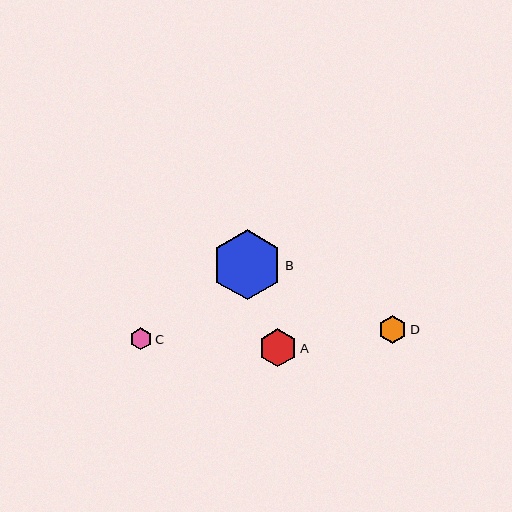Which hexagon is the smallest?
Hexagon C is the smallest with a size of approximately 22 pixels.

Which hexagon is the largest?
Hexagon B is the largest with a size of approximately 70 pixels.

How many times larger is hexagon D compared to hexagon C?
Hexagon D is approximately 1.3 times the size of hexagon C.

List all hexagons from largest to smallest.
From largest to smallest: B, A, D, C.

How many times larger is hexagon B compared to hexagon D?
Hexagon B is approximately 2.5 times the size of hexagon D.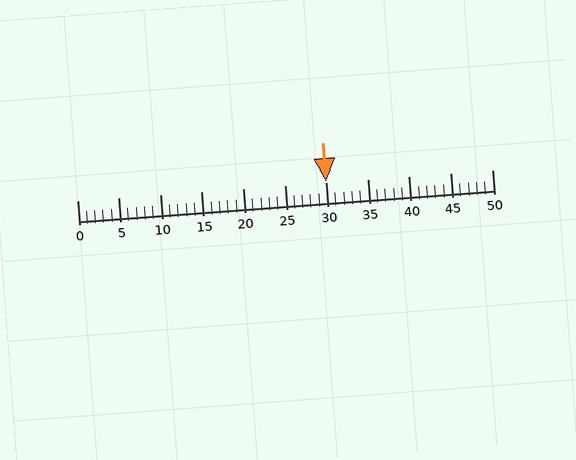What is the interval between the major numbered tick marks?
The major tick marks are spaced 5 units apart.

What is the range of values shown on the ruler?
The ruler shows values from 0 to 50.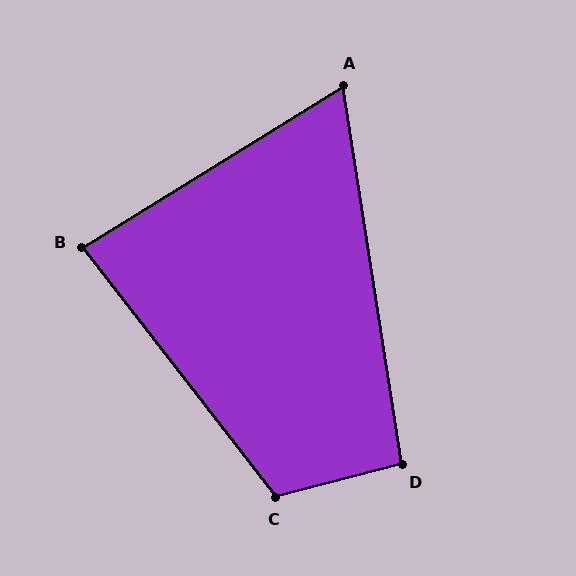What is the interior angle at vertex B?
Approximately 84 degrees (acute).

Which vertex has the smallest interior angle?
A, at approximately 67 degrees.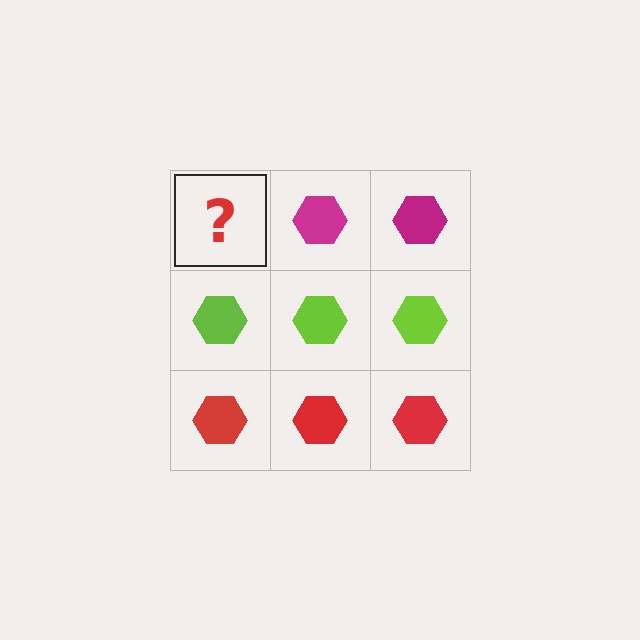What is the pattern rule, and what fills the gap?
The rule is that each row has a consistent color. The gap should be filled with a magenta hexagon.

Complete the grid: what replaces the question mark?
The question mark should be replaced with a magenta hexagon.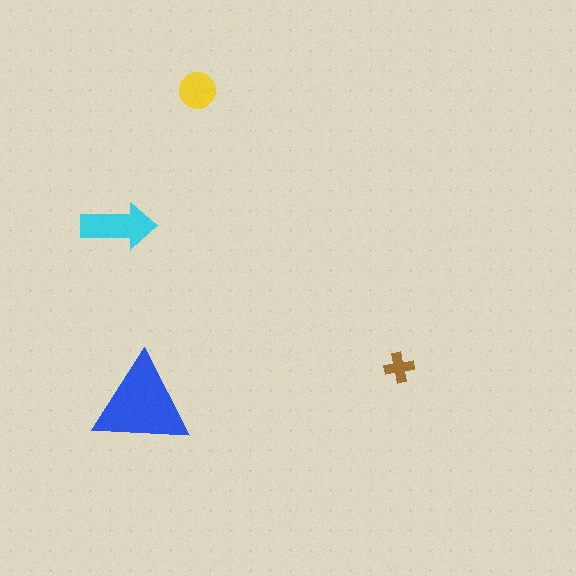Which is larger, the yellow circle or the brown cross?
The yellow circle.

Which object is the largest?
The blue triangle.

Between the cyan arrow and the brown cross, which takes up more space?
The cyan arrow.